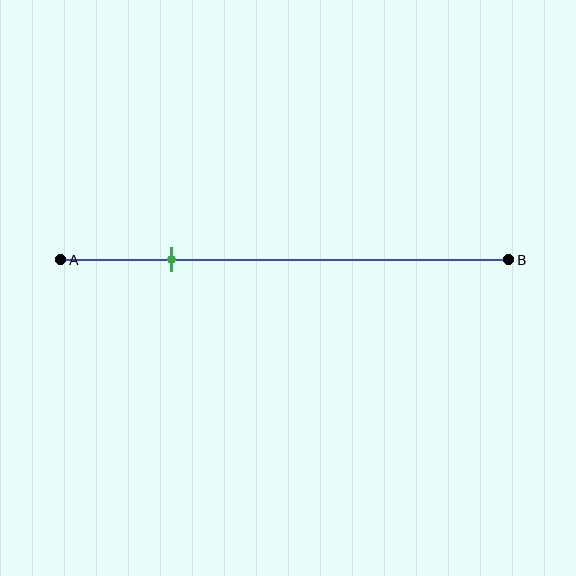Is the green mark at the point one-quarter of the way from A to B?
Yes, the mark is approximately at the one-quarter point.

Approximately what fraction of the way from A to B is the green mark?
The green mark is approximately 25% of the way from A to B.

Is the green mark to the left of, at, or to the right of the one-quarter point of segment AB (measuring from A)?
The green mark is approximately at the one-quarter point of segment AB.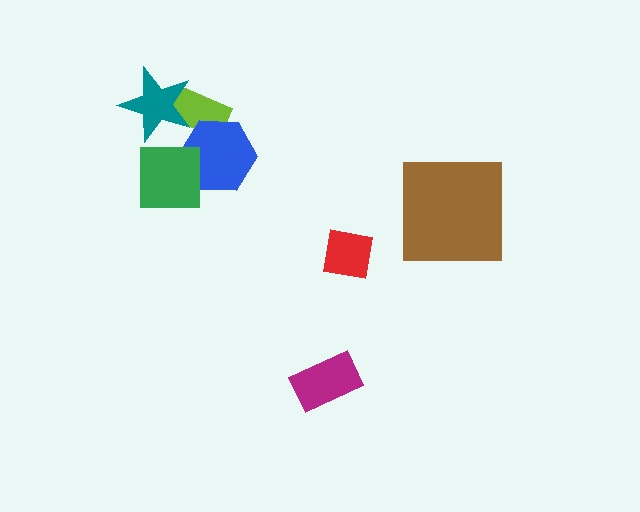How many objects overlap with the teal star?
1 object overlaps with the teal star.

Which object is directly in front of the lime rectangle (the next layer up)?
The blue hexagon is directly in front of the lime rectangle.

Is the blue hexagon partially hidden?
Yes, it is partially covered by another shape.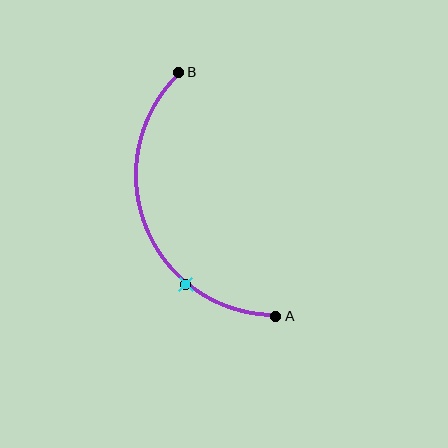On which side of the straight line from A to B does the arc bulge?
The arc bulges to the left of the straight line connecting A and B.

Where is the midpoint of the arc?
The arc midpoint is the point on the curve farthest from the straight line joining A and B. It sits to the left of that line.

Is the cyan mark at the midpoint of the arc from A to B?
No. The cyan mark lies on the arc but is closer to endpoint A. The arc midpoint would be at the point on the curve equidistant along the arc from both A and B.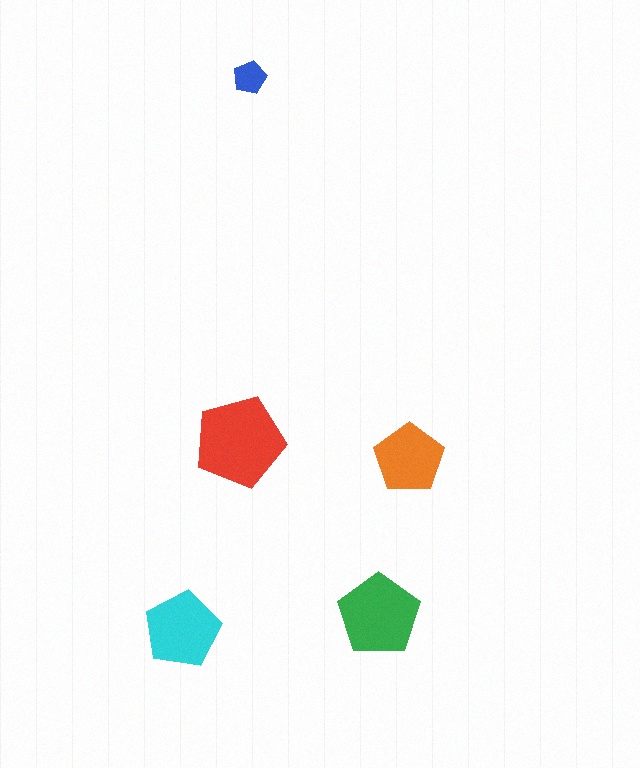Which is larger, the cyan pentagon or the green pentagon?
The green one.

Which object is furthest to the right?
The orange pentagon is rightmost.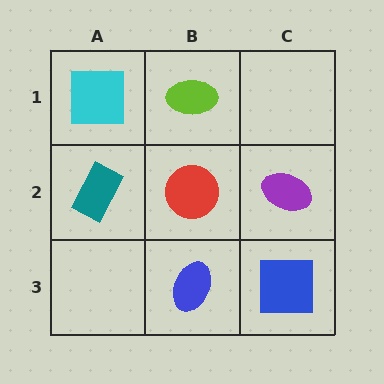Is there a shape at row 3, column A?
No, that cell is empty.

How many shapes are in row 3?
2 shapes.